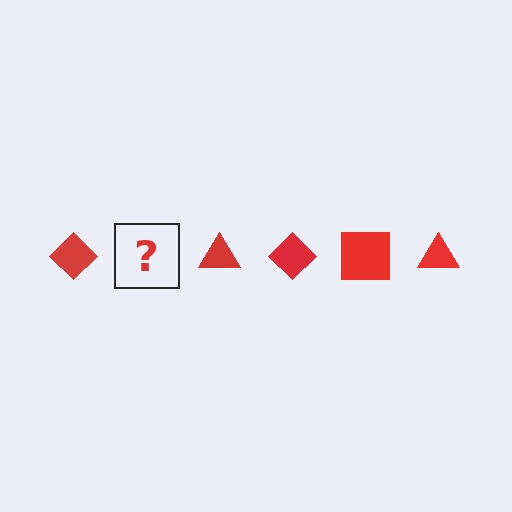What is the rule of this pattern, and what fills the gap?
The rule is that the pattern cycles through diamond, square, triangle shapes in red. The gap should be filled with a red square.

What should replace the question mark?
The question mark should be replaced with a red square.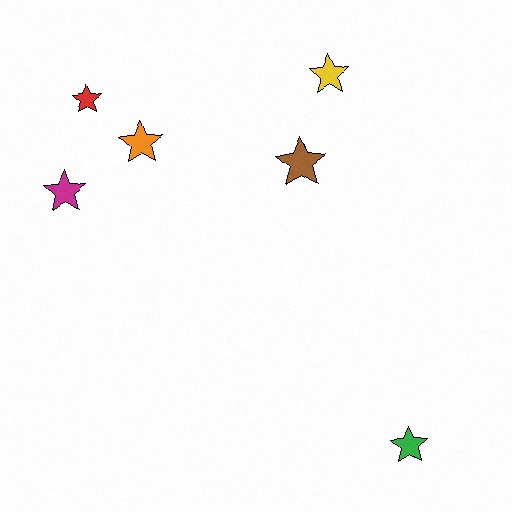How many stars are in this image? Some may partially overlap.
There are 6 stars.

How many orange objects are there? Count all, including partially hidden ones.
There is 1 orange object.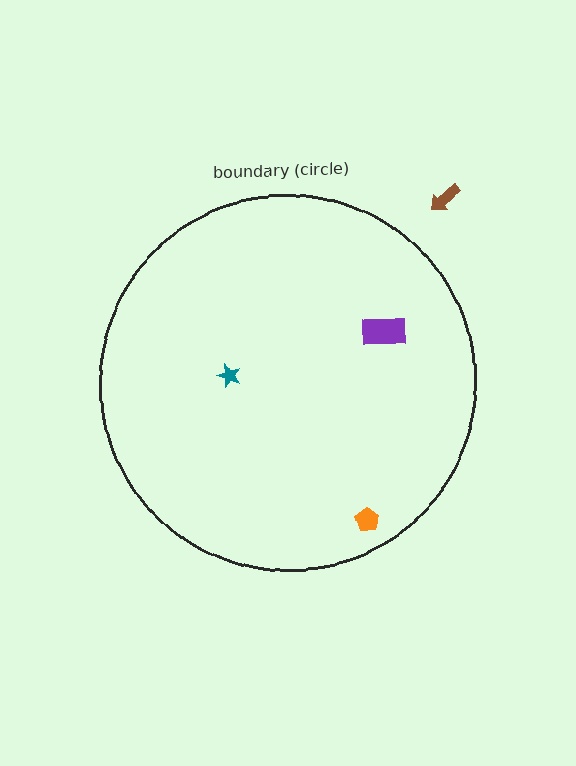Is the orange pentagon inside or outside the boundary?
Inside.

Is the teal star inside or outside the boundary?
Inside.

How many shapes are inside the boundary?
3 inside, 1 outside.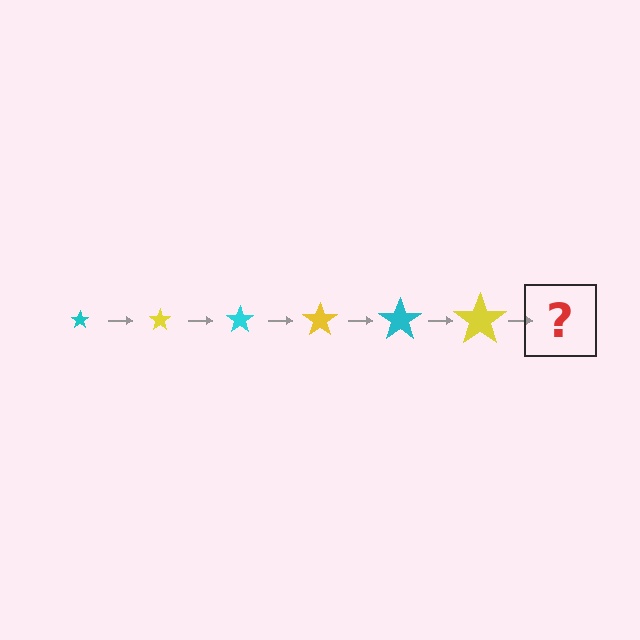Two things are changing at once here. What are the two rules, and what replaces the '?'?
The two rules are that the star grows larger each step and the color cycles through cyan and yellow. The '?' should be a cyan star, larger than the previous one.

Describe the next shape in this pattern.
It should be a cyan star, larger than the previous one.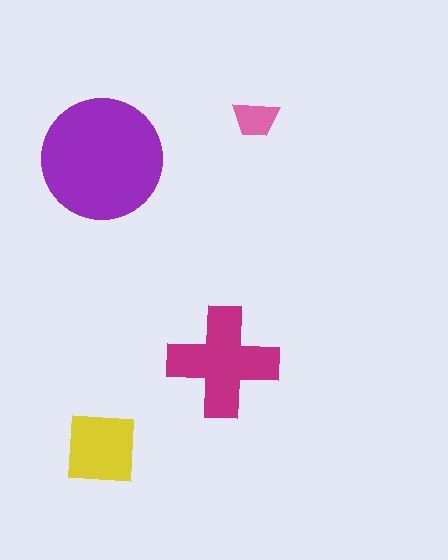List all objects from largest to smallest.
The purple circle, the magenta cross, the yellow square, the pink trapezoid.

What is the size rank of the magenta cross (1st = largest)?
2nd.